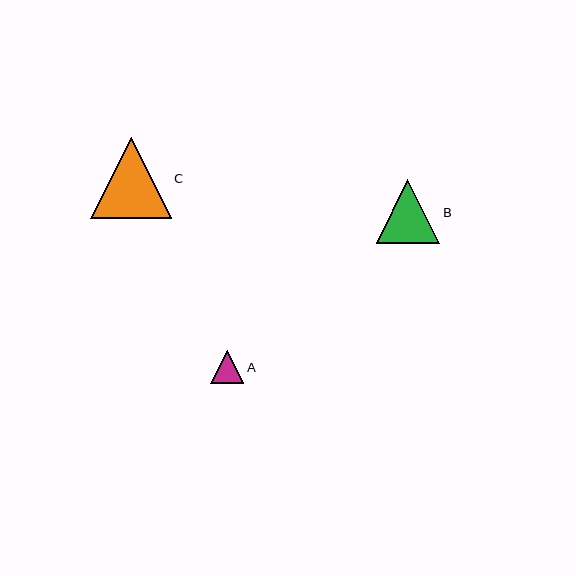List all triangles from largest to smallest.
From largest to smallest: C, B, A.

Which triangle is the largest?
Triangle C is the largest with a size of approximately 80 pixels.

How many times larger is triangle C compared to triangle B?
Triangle C is approximately 1.3 times the size of triangle B.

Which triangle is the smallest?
Triangle A is the smallest with a size of approximately 33 pixels.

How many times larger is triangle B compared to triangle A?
Triangle B is approximately 1.9 times the size of triangle A.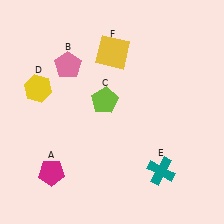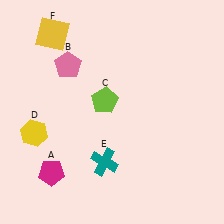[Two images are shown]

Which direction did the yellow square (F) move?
The yellow square (F) moved left.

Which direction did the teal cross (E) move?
The teal cross (E) moved left.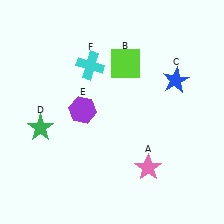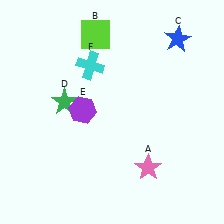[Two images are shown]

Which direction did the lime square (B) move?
The lime square (B) moved left.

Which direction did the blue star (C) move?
The blue star (C) moved up.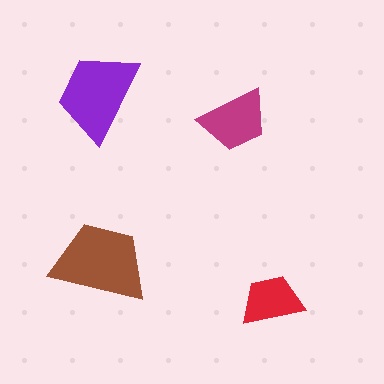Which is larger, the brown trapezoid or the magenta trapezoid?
The brown one.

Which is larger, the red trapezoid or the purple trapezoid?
The purple one.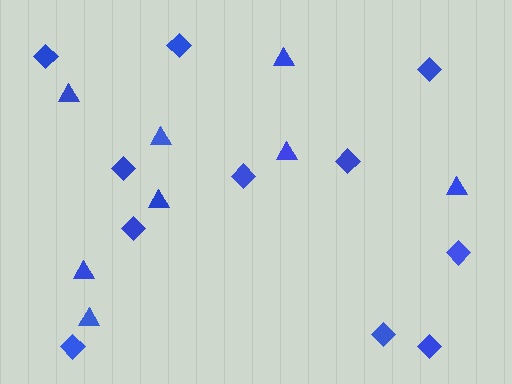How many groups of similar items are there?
There are 2 groups: one group of diamonds (11) and one group of triangles (8).